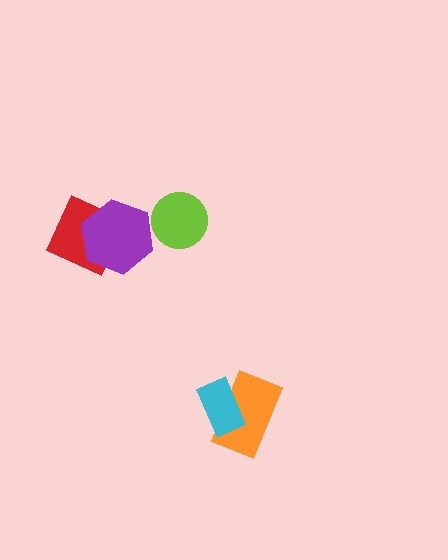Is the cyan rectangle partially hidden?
No, no other shape covers it.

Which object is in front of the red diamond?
The purple hexagon is in front of the red diamond.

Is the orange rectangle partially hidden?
Yes, it is partially covered by another shape.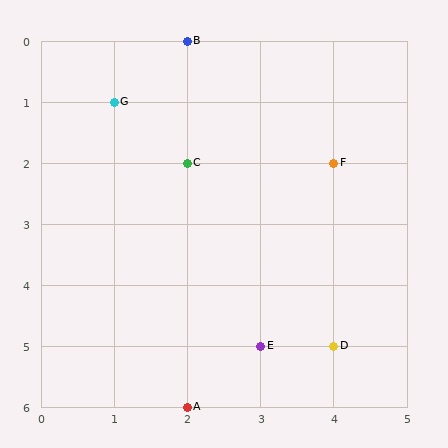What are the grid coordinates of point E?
Point E is at grid coordinates (3, 5).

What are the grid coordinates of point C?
Point C is at grid coordinates (2, 2).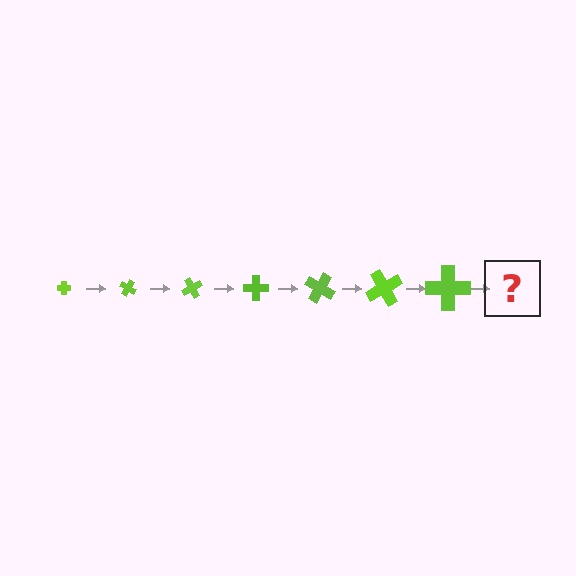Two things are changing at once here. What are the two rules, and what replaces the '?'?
The two rules are that the cross grows larger each step and it rotates 30 degrees each step. The '?' should be a cross, larger than the previous one and rotated 210 degrees from the start.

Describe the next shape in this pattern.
It should be a cross, larger than the previous one and rotated 210 degrees from the start.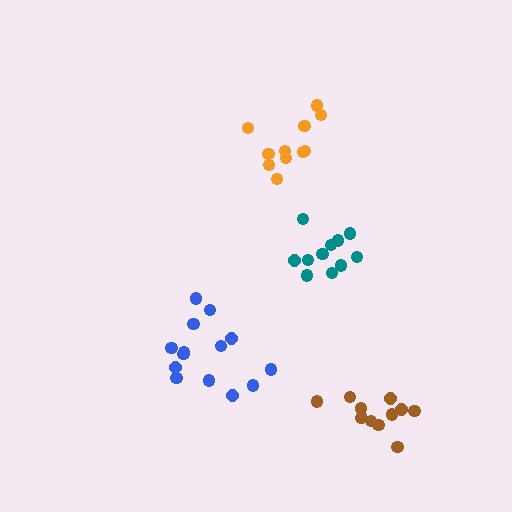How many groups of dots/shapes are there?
There are 4 groups.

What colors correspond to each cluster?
The clusters are colored: brown, teal, orange, blue.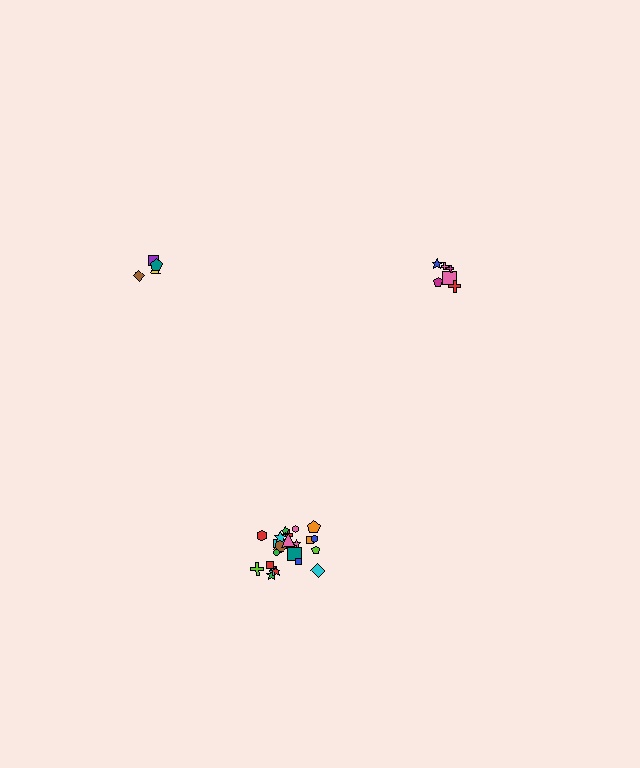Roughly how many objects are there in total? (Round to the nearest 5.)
Roughly 35 objects in total.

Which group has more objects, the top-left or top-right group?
The top-right group.